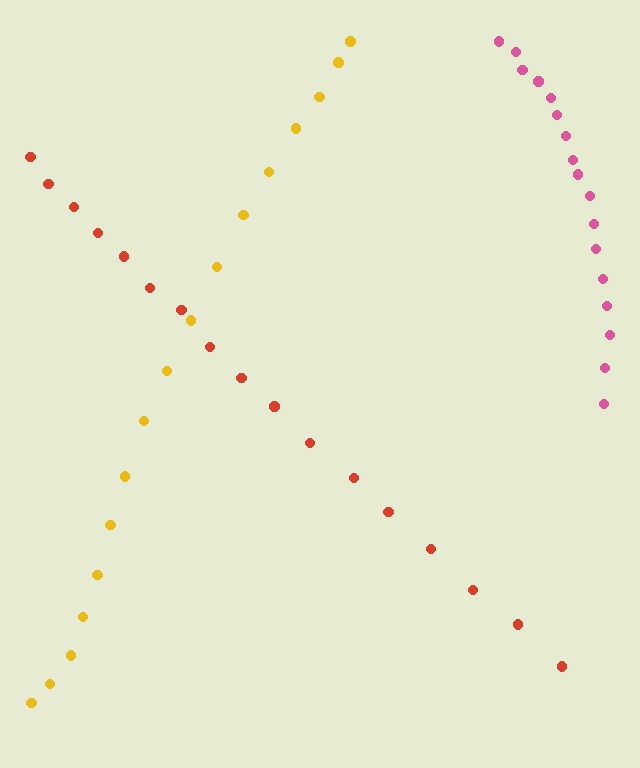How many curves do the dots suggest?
There are 3 distinct paths.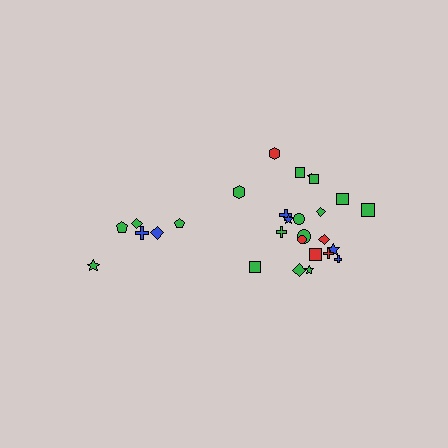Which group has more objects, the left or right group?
The right group.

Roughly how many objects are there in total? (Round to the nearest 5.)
Roughly 30 objects in total.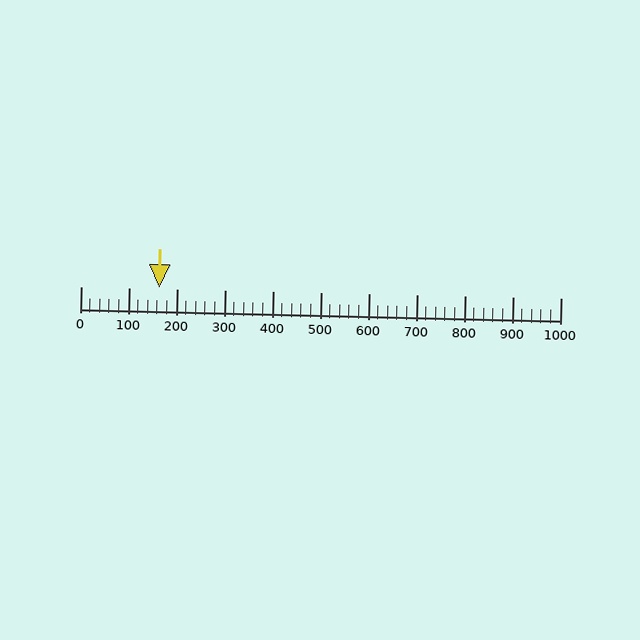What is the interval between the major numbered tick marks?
The major tick marks are spaced 100 units apart.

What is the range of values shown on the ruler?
The ruler shows values from 0 to 1000.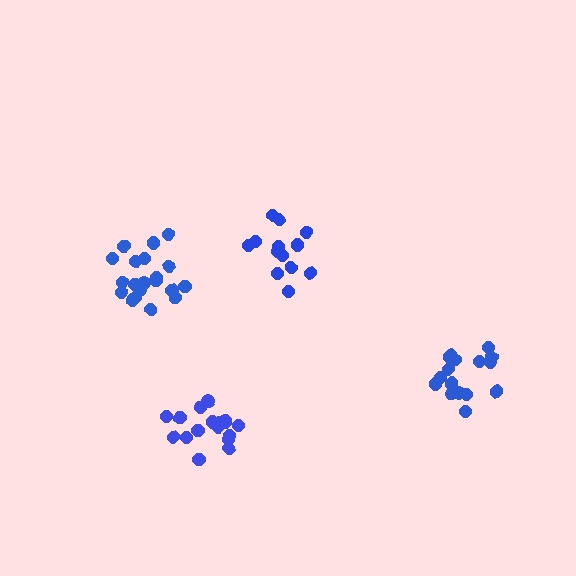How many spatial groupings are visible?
There are 4 spatial groupings.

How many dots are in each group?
Group 1: 14 dots, Group 2: 17 dots, Group 3: 20 dots, Group 4: 16 dots (67 total).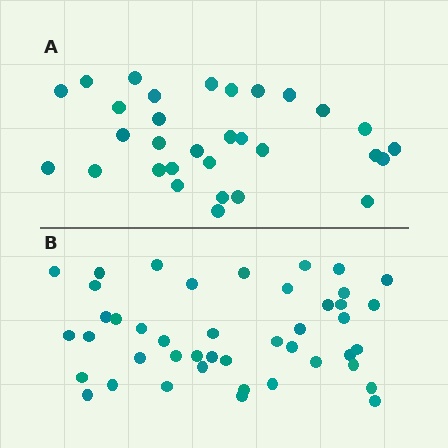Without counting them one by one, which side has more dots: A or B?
Region B (the bottom region) has more dots.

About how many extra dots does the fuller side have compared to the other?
Region B has approximately 15 more dots than region A.